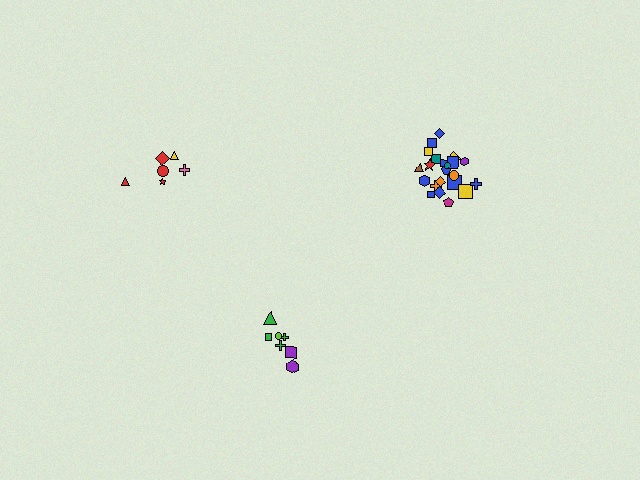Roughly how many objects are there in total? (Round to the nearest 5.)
Roughly 35 objects in total.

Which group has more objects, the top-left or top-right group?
The top-right group.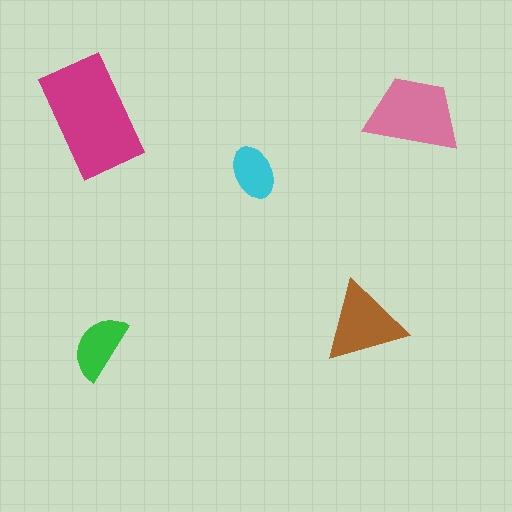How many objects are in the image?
There are 5 objects in the image.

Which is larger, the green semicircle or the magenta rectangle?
The magenta rectangle.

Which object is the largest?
The magenta rectangle.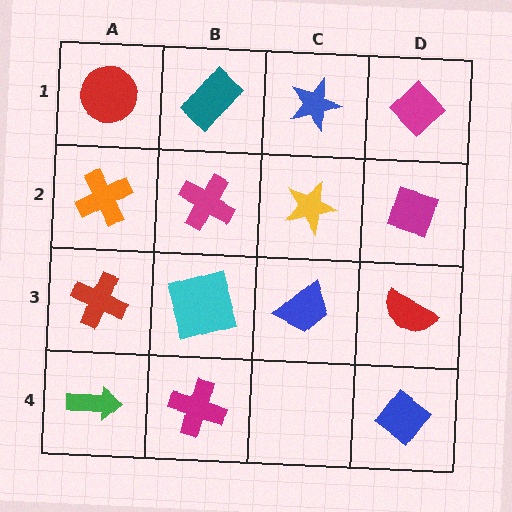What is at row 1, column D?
A magenta diamond.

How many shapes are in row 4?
3 shapes.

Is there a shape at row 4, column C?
No, that cell is empty.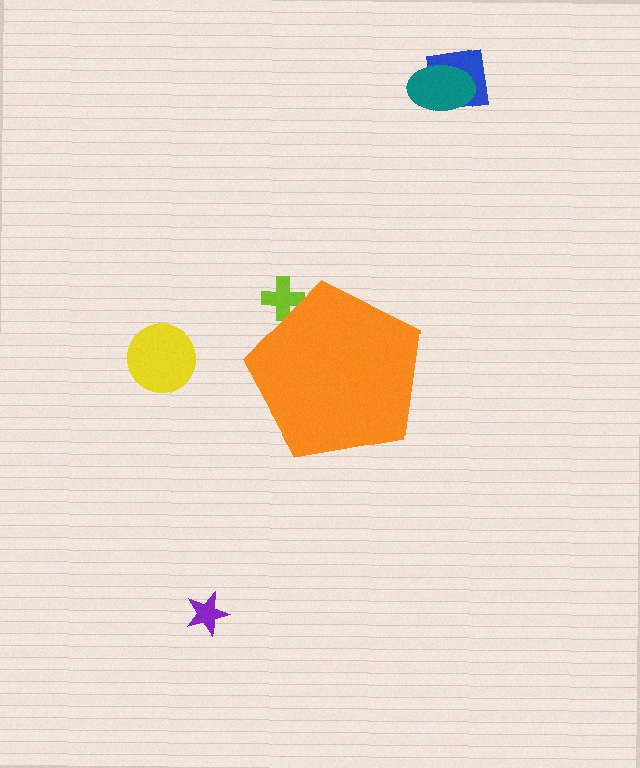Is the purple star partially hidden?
No, the purple star is fully visible.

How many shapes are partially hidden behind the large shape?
1 shape is partially hidden.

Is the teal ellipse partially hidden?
No, the teal ellipse is fully visible.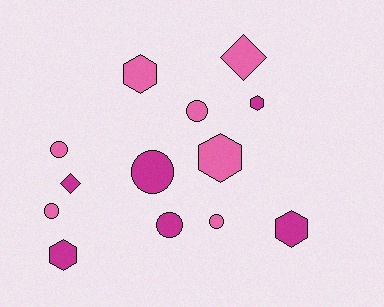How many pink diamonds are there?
There is 1 pink diamond.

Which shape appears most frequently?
Circle, with 6 objects.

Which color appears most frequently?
Pink, with 7 objects.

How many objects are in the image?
There are 13 objects.